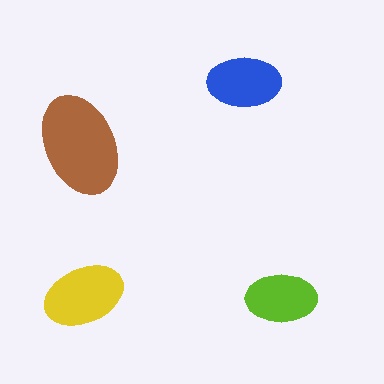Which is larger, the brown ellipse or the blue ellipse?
The brown one.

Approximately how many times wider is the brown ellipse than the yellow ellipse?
About 1.5 times wider.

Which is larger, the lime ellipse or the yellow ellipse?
The yellow one.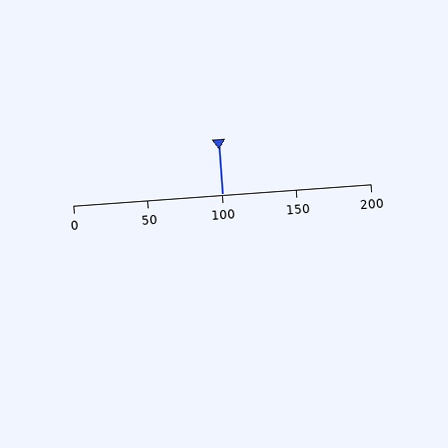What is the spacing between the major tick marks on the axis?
The major ticks are spaced 50 apart.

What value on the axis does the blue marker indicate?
The marker indicates approximately 100.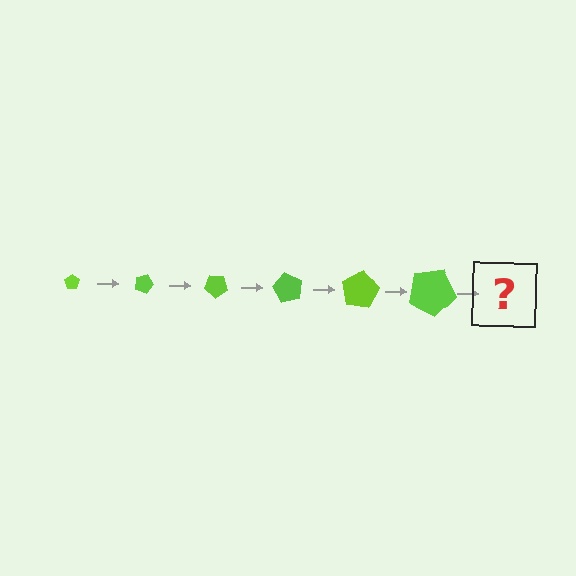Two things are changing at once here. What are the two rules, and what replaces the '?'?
The two rules are that the pentagon grows larger each step and it rotates 20 degrees each step. The '?' should be a pentagon, larger than the previous one and rotated 120 degrees from the start.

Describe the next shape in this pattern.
It should be a pentagon, larger than the previous one and rotated 120 degrees from the start.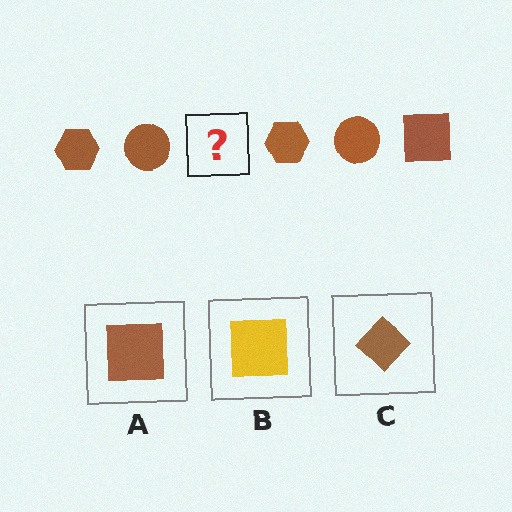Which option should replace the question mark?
Option A.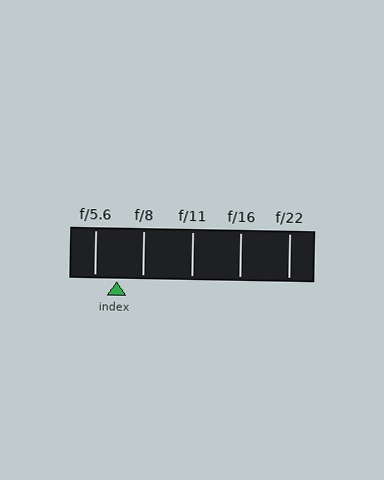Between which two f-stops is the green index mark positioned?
The index mark is between f/5.6 and f/8.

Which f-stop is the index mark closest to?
The index mark is closest to f/5.6.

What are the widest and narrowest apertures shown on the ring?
The widest aperture shown is f/5.6 and the narrowest is f/22.